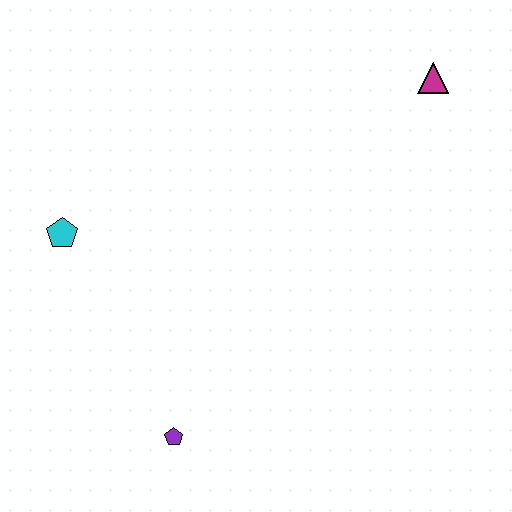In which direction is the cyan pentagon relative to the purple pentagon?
The cyan pentagon is above the purple pentagon.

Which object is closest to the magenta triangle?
The cyan pentagon is closest to the magenta triangle.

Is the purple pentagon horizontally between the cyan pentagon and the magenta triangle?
Yes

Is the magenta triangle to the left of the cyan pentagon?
No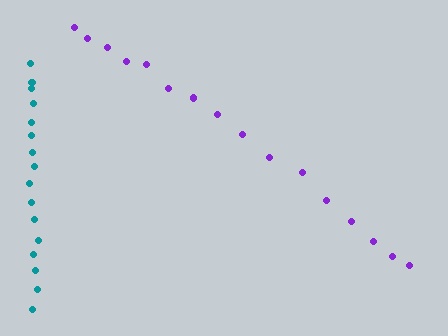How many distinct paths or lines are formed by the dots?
There are 2 distinct paths.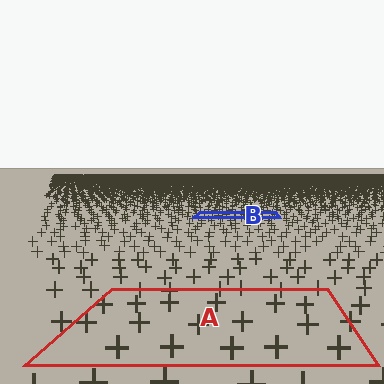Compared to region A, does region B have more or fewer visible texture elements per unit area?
Region B has more texture elements per unit area — they are packed more densely because it is farther away.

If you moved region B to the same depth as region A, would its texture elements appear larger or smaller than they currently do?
They would appear larger. At a closer depth, the same texture elements are projected at a bigger on-screen size.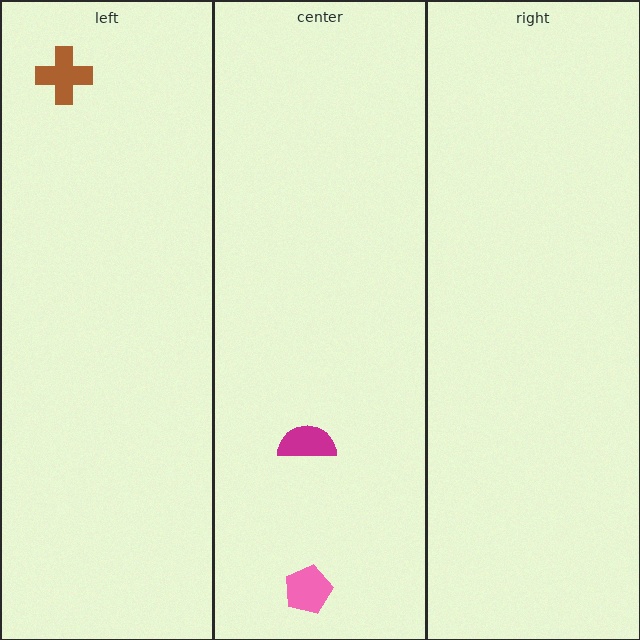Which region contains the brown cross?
The left region.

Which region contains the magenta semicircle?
The center region.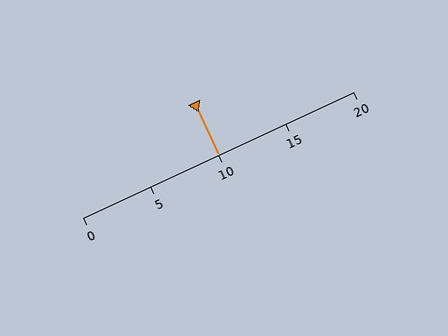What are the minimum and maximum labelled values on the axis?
The axis runs from 0 to 20.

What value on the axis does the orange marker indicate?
The marker indicates approximately 10.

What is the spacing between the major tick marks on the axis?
The major ticks are spaced 5 apart.